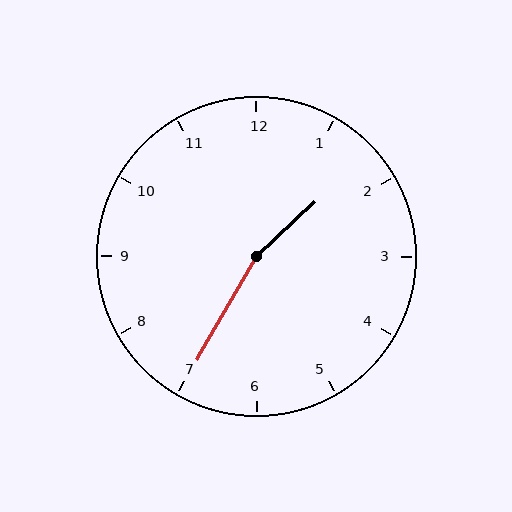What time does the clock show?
1:35.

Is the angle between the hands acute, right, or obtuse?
It is obtuse.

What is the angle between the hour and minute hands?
Approximately 162 degrees.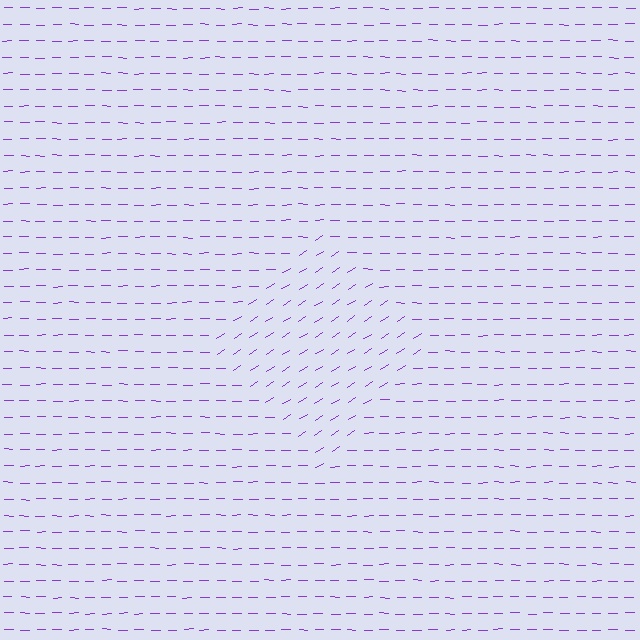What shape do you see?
I see a diamond.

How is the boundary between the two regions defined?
The boundary is defined purely by a change in line orientation (approximately 33 degrees difference). All lines are the same color and thickness.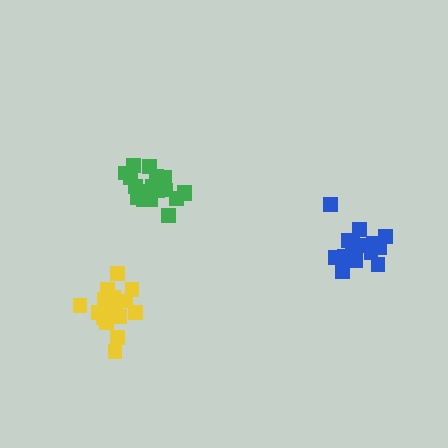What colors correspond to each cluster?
The clusters are colored: green, blue, yellow.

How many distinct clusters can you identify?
There are 3 distinct clusters.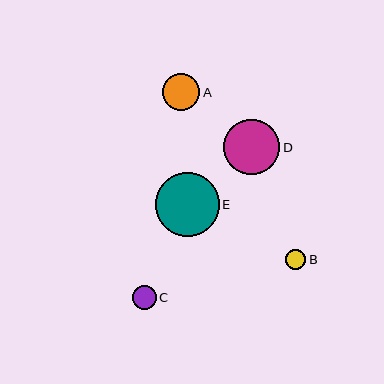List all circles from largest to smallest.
From largest to smallest: E, D, A, C, B.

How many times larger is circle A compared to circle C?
Circle A is approximately 1.6 times the size of circle C.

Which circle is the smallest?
Circle B is the smallest with a size of approximately 20 pixels.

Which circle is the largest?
Circle E is the largest with a size of approximately 64 pixels.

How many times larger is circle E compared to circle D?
Circle E is approximately 1.1 times the size of circle D.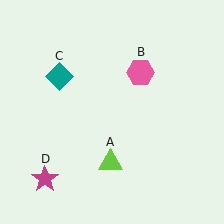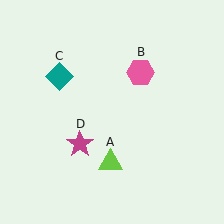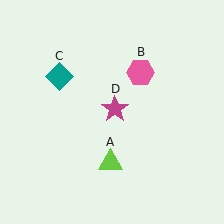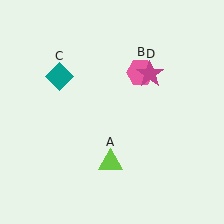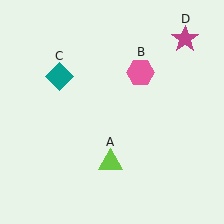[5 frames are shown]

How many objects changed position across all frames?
1 object changed position: magenta star (object D).